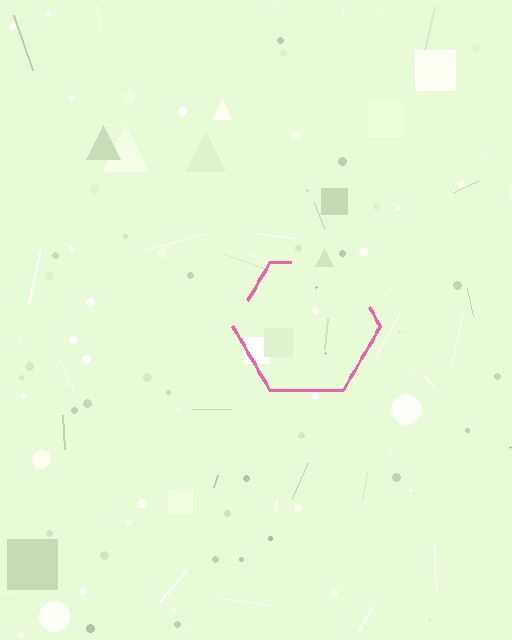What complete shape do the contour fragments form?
The contour fragments form a hexagon.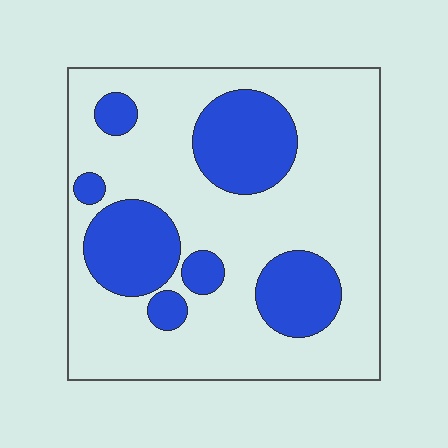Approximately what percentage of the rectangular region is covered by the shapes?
Approximately 30%.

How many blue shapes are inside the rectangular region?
7.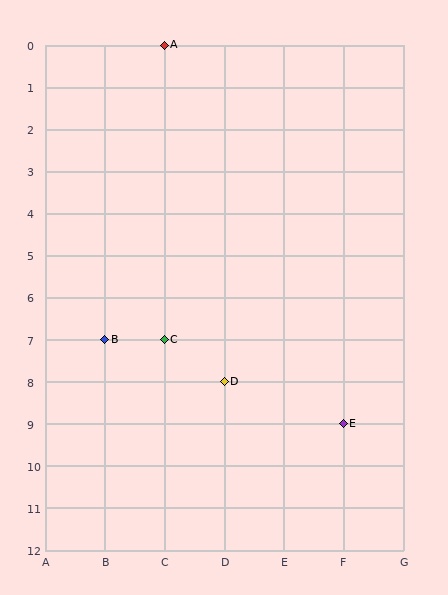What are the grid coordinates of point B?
Point B is at grid coordinates (B, 7).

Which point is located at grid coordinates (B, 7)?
Point B is at (B, 7).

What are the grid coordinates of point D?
Point D is at grid coordinates (D, 8).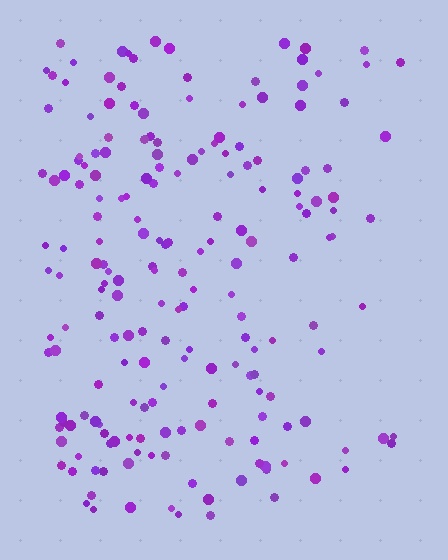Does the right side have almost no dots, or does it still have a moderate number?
Still a moderate number, just noticeably fewer than the left.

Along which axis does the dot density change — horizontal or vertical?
Horizontal.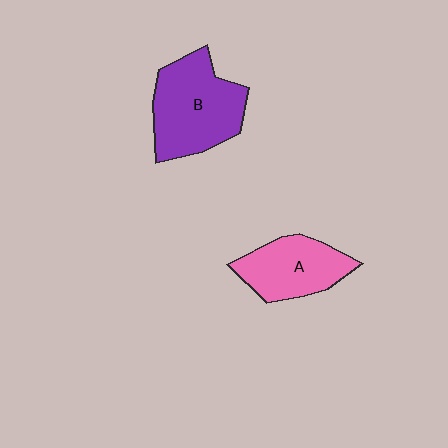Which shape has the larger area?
Shape B (purple).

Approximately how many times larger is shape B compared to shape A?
Approximately 1.4 times.